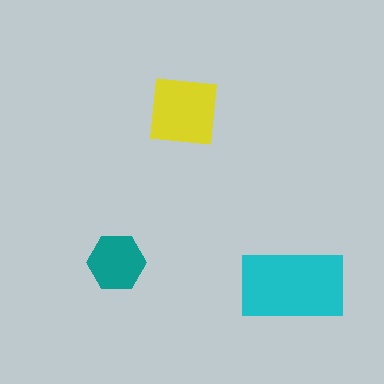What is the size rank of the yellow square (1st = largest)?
2nd.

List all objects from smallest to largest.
The teal hexagon, the yellow square, the cyan rectangle.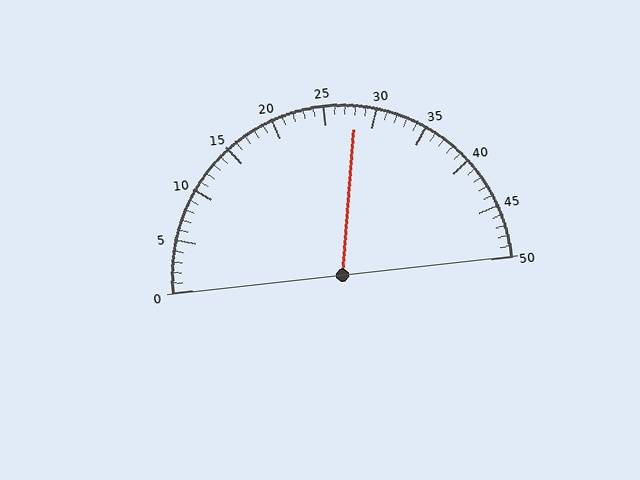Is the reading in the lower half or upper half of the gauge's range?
The reading is in the upper half of the range (0 to 50).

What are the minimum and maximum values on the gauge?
The gauge ranges from 0 to 50.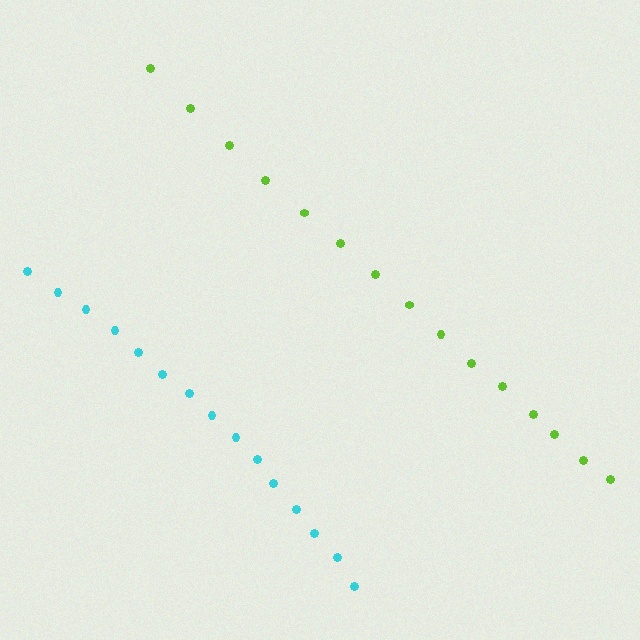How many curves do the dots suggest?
There are 2 distinct paths.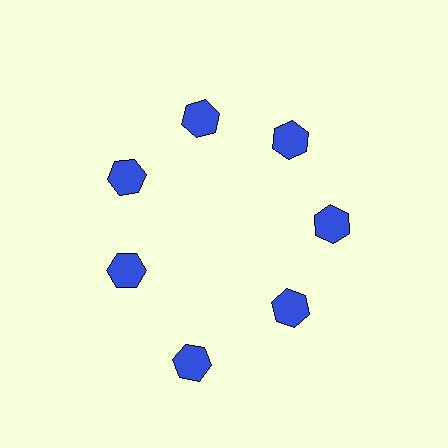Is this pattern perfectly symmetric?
No. The 7 blue hexagons are arranged in a ring, but one element near the 6 o'clock position is pushed outward from the center, breaking the 7-fold rotational symmetry.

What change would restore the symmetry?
The symmetry would be restored by moving it inward, back onto the ring so that all 7 hexagons sit at equal angles and equal distance from the center.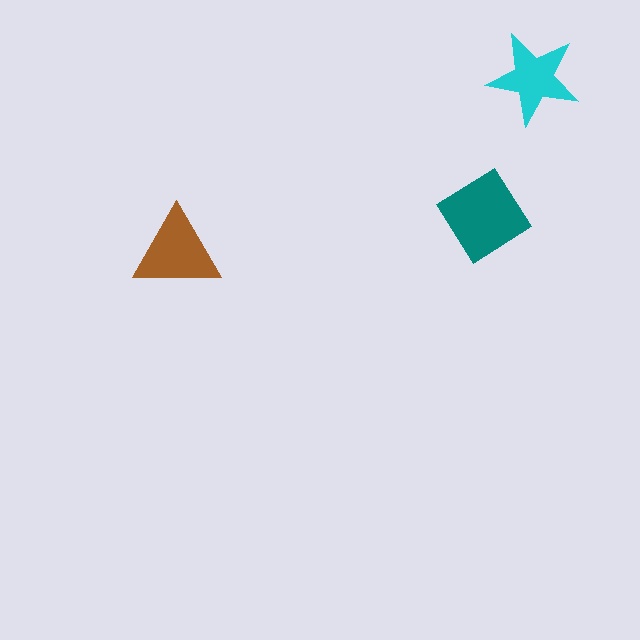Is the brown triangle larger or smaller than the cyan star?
Larger.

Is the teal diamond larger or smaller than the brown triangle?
Larger.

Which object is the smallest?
The cyan star.